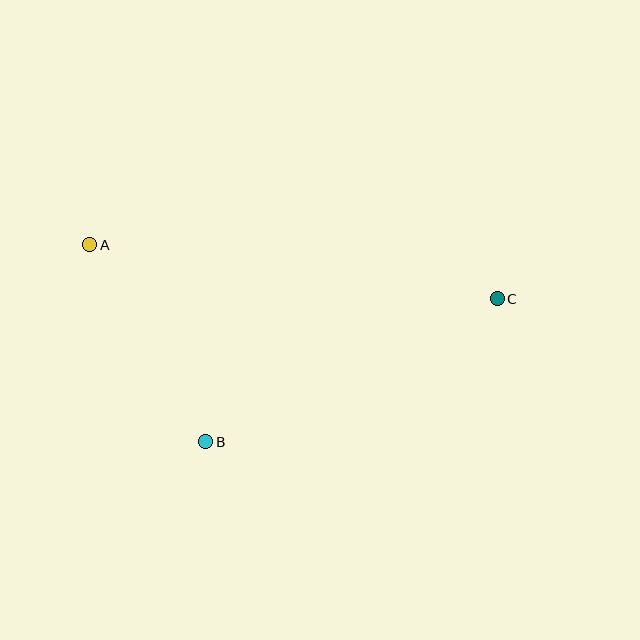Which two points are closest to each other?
Points A and B are closest to each other.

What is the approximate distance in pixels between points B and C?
The distance between B and C is approximately 324 pixels.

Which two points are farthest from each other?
Points A and C are farthest from each other.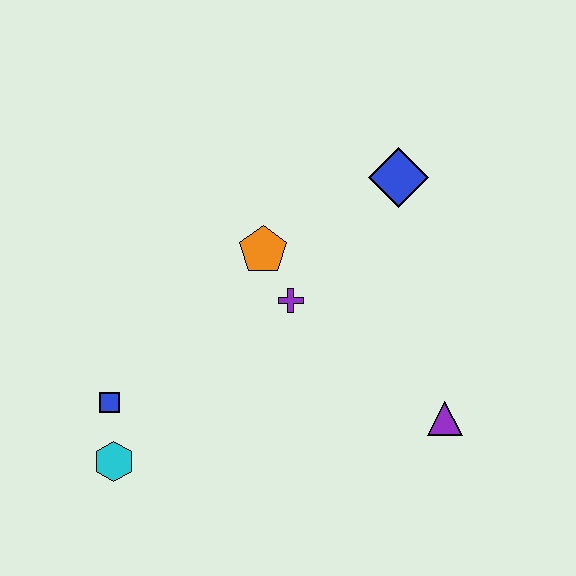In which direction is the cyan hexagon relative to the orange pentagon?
The cyan hexagon is below the orange pentagon.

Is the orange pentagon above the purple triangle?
Yes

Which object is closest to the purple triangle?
The purple cross is closest to the purple triangle.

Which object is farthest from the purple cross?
The cyan hexagon is farthest from the purple cross.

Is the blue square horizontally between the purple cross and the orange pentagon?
No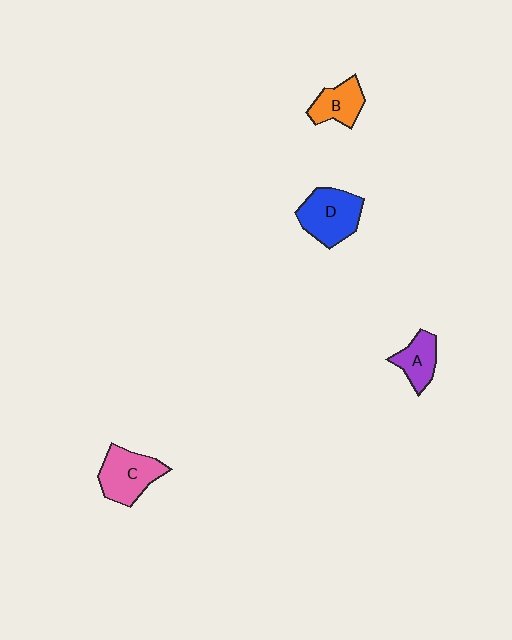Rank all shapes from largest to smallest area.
From largest to smallest: D (blue), C (pink), B (orange), A (purple).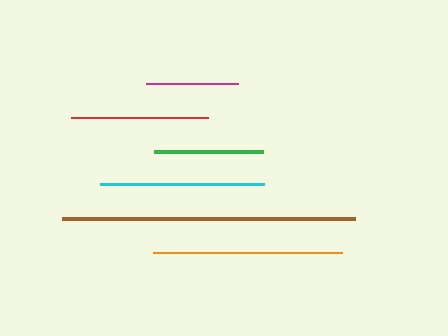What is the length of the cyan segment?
The cyan segment is approximately 164 pixels long.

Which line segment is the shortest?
The magenta line is the shortest at approximately 93 pixels.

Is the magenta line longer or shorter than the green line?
The green line is longer than the magenta line.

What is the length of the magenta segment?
The magenta segment is approximately 93 pixels long.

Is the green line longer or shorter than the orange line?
The orange line is longer than the green line.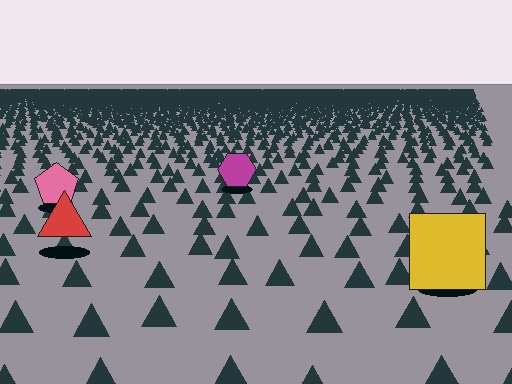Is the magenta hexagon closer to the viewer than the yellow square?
No. The yellow square is closer — you can tell from the texture gradient: the ground texture is coarser near it.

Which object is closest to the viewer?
The yellow square is closest. The texture marks near it are larger and more spread out.